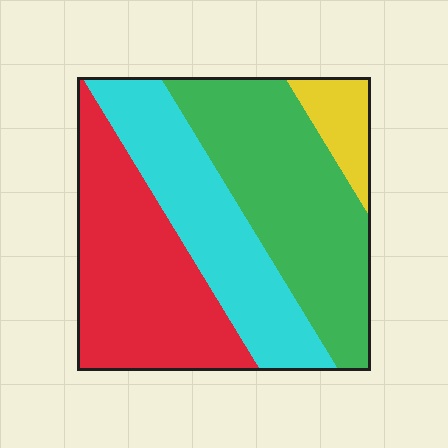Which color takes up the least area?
Yellow, at roughly 5%.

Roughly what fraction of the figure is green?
Green covers about 35% of the figure.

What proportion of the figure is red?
Red covers around 30% of the figure.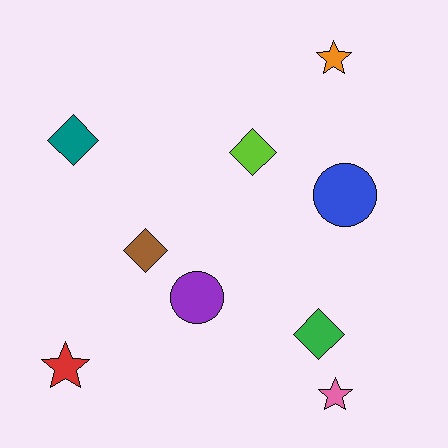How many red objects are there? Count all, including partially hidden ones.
There is 1 red object.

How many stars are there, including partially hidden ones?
There are 3 stars.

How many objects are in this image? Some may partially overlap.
There are 9 objects.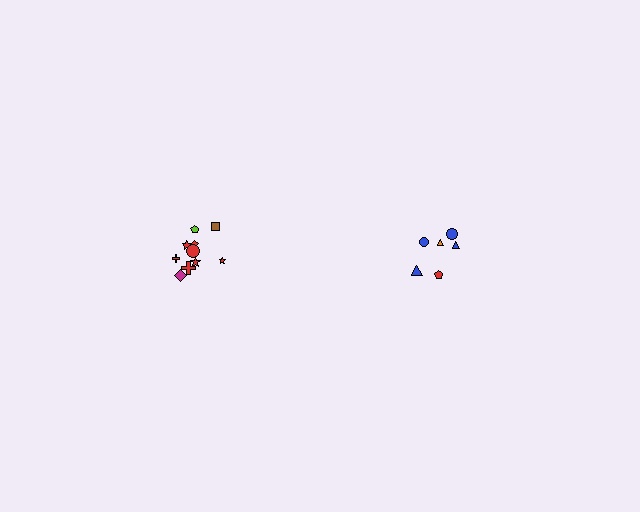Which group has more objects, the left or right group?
The left group.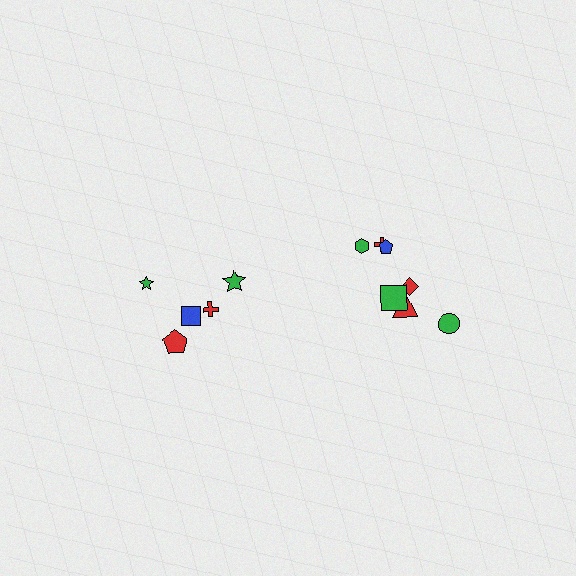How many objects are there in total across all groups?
There are 12 objects.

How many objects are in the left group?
There are 5 objects.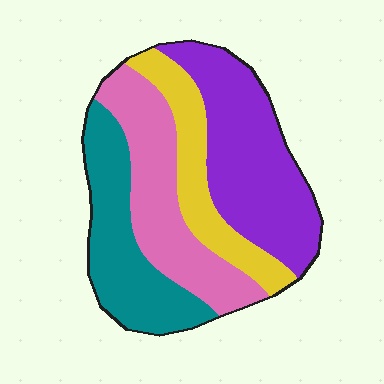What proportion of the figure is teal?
Teal covers 24% of the figure.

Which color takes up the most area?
Purple, at roughly 30%.